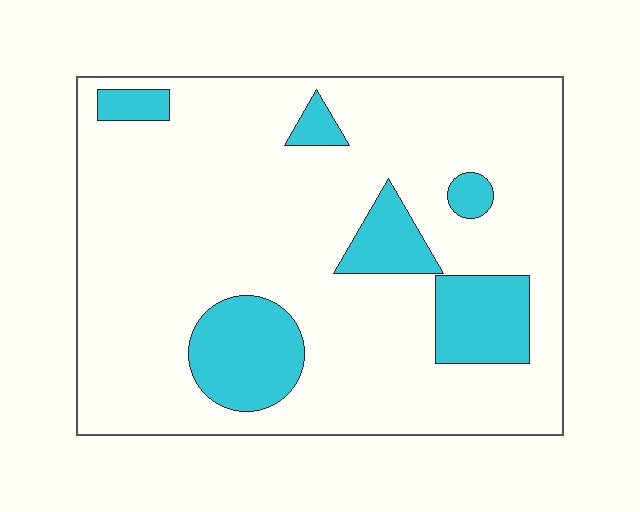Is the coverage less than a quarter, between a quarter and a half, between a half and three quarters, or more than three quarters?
Less than a quarter.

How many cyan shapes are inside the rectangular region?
6.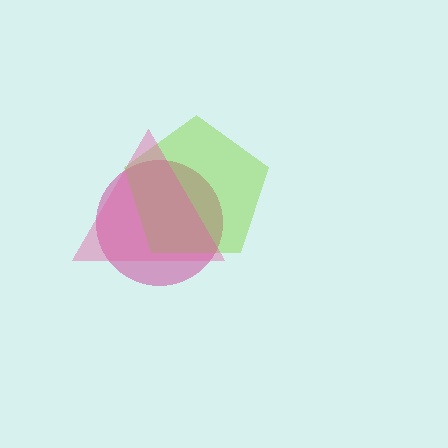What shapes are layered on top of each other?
The layered shapes are: a magenta circle, a lime pentagon, a pink triangle.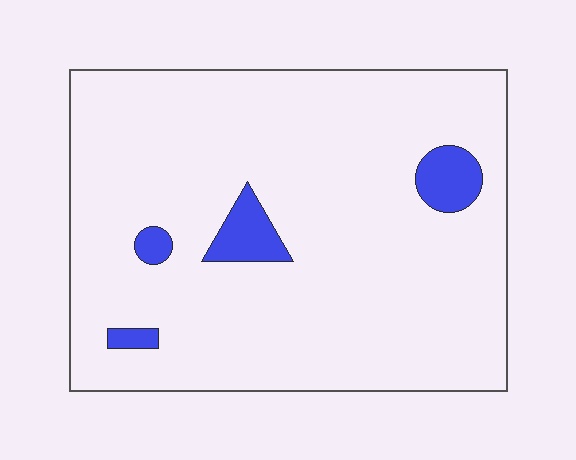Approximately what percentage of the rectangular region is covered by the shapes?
Approximately 5%.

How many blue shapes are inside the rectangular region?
4.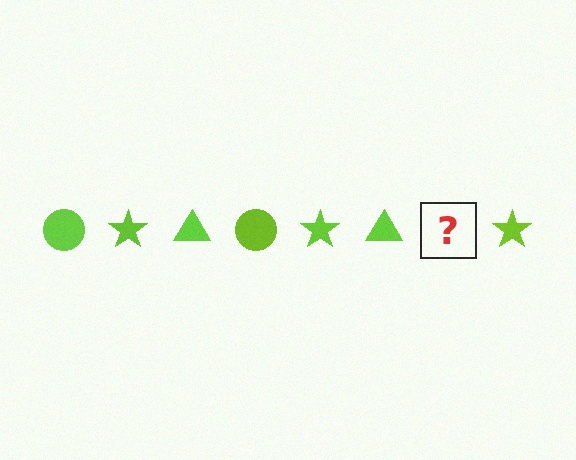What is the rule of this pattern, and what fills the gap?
The rule is that the pattern cycles through circle, star, triangle shapes in lime. The gap should be filled with a lime circle.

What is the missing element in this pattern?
The missing element is a lime circle.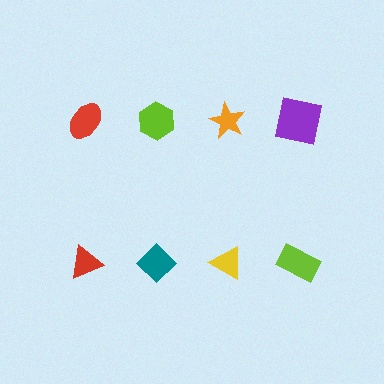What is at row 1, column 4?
A purple square.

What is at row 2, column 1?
A red triangle.